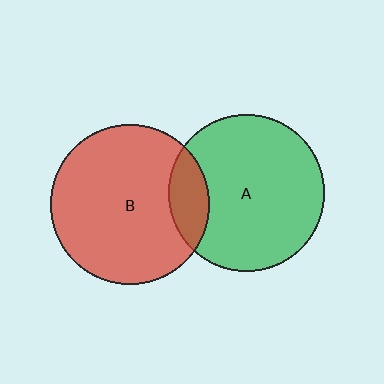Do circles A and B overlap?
Yes.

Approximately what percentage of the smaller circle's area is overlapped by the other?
Approximately 15%.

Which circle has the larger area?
Circle B (red).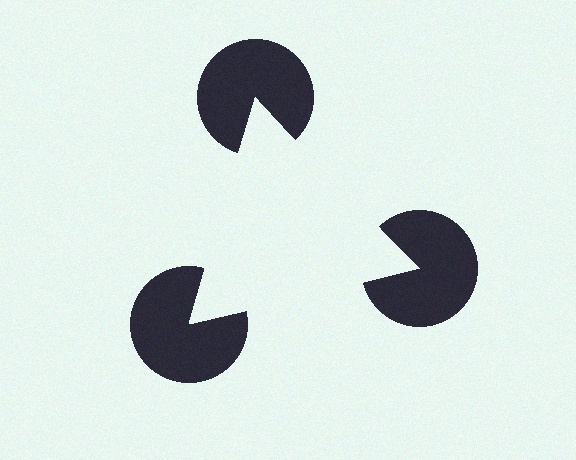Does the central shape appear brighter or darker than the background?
It typically appears slightly brighter than the background, even though no actual brightness change is drawn.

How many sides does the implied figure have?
3 sides.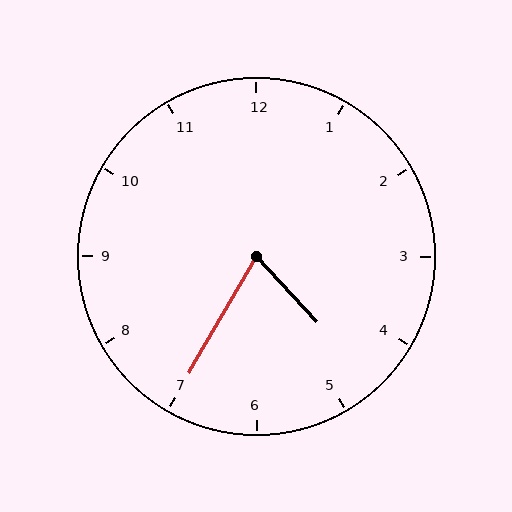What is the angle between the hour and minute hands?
Approximately 72 degrees.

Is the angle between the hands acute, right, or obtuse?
It is acute.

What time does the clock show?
4:35.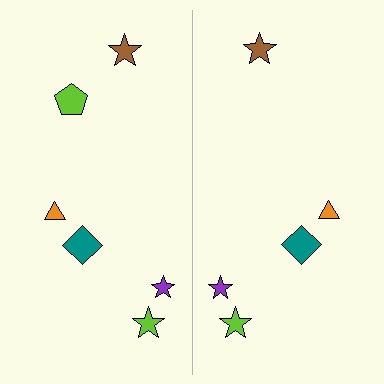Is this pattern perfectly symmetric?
No, the pattern is not perfectly symmetric. A lime pentagon is missing from the right side.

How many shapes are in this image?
There are 11 shapes in this image.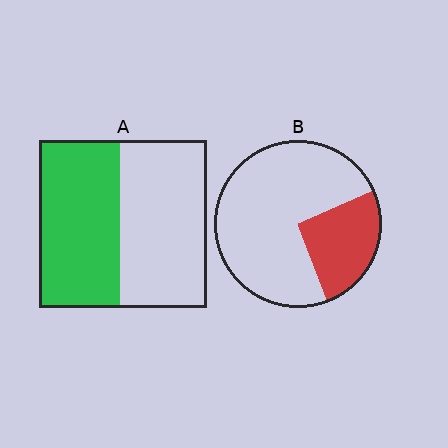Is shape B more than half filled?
No.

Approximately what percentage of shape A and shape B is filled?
A is approximately 50% and B is approximately 25%.